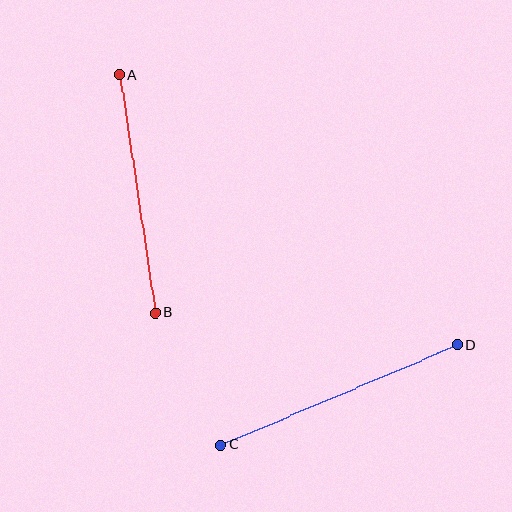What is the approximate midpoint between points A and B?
The midpoint is at approximately (137, 194) pixels.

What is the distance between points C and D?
The distance is approximately 257 pixels.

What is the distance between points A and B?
The distance is approximately 241 pixels.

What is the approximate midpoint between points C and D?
The midpoint is at approximately (339, 395) pixels.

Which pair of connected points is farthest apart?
Points C and D are farthest apart.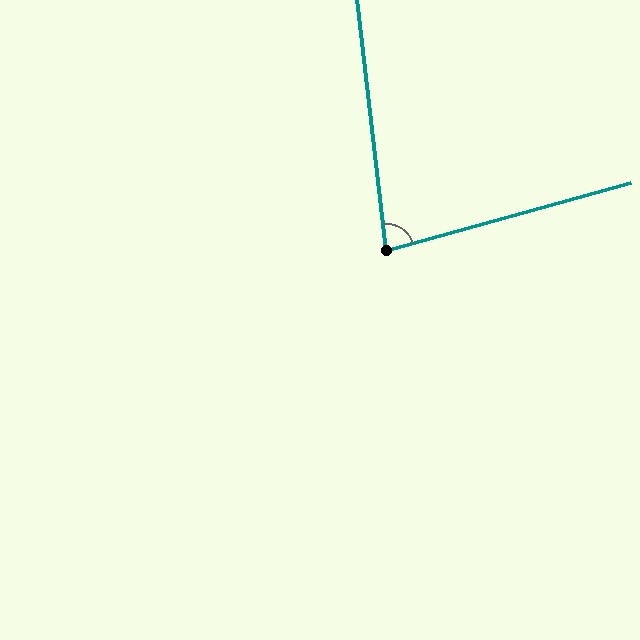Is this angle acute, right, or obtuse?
It is acute.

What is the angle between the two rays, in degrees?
Approximately 81 degrees.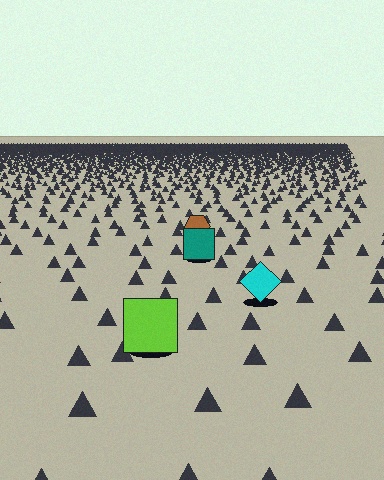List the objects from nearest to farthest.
From nearest to farthest: the lime square, the cyan diamond, the teal square, the brown hexagon.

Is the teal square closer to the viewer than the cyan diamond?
No. The cyan diamond is closer — you can tell from the texture gradient: the ground texture is coarser near it.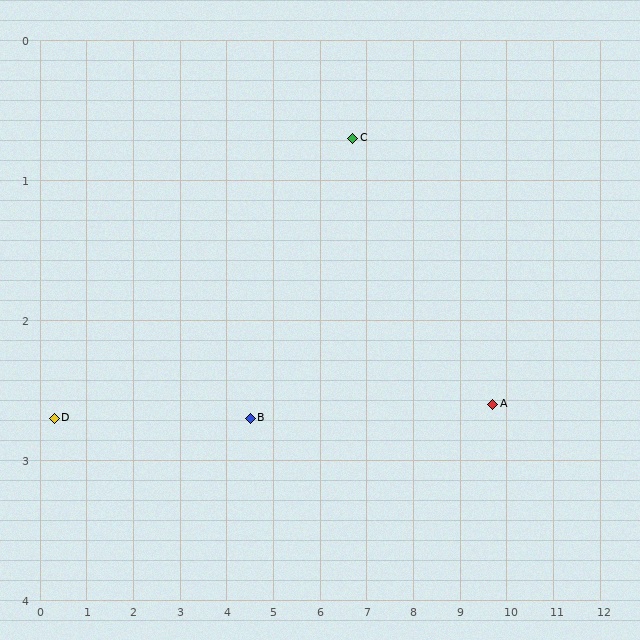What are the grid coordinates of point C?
Point C is at approximately (6.7, 0.7).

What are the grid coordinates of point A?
Point A is at approximately (9.7, 2.6).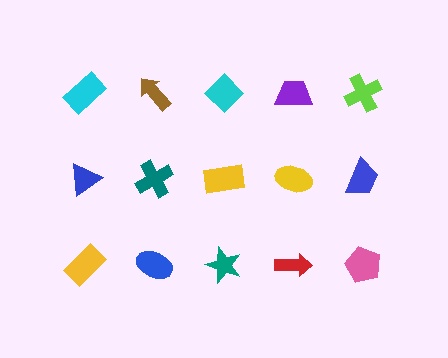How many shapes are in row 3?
5 shapes.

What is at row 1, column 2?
A brown arrow.